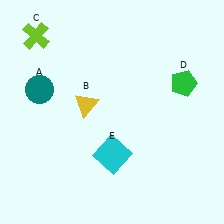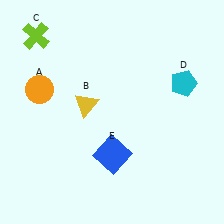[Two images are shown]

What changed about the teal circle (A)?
In Image 1, A is teal. In Image 2, it changed to orange.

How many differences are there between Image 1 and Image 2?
There are 3 differences between the two images.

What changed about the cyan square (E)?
In Image 1, E is cyan. In Image 2, it changed to blue.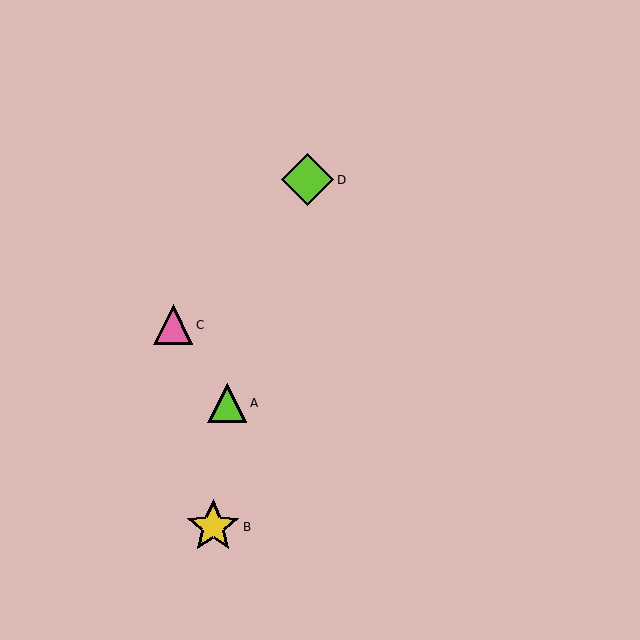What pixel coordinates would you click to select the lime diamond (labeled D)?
Click at (308, 180) to select the lime diamond D.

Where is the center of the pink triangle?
The center of the pink triangle is at (173, 325).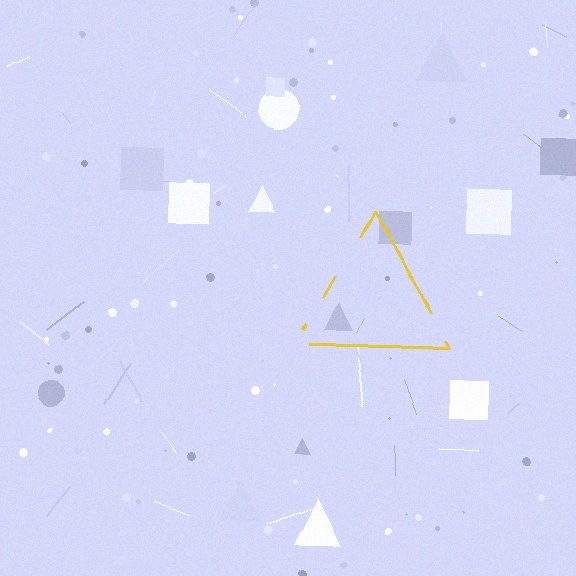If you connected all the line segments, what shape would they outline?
They would outline a triangle.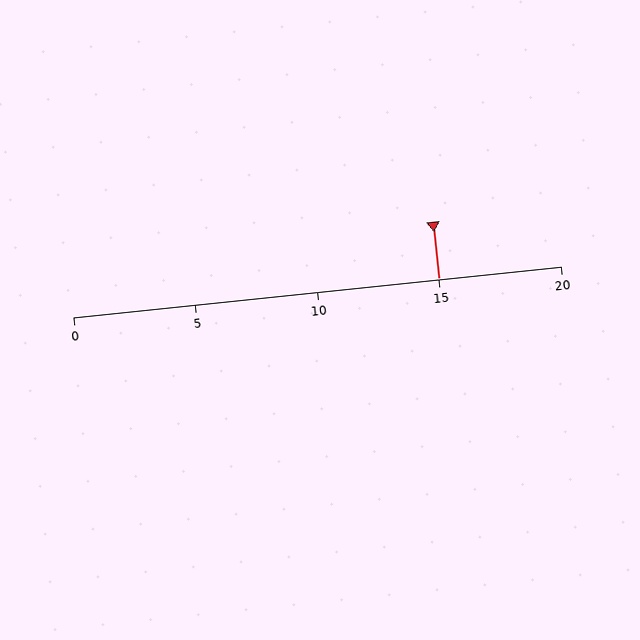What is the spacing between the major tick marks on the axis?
The major ticks are spaced 5 apart.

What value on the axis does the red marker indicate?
The marker indicates approximately 15.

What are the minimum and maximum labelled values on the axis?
The axis runs from 0 to 20.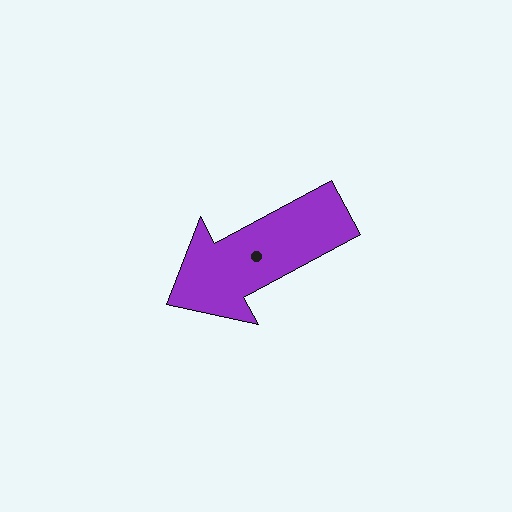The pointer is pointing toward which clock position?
Roughly 8 o'clock.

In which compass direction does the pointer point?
Southwest.